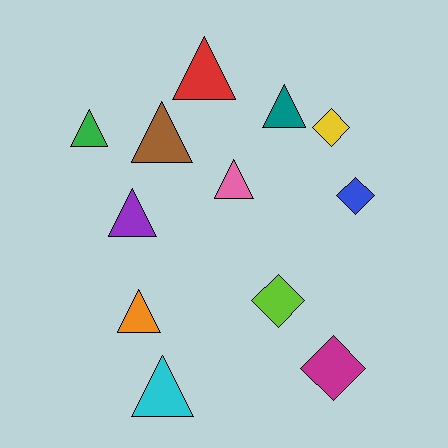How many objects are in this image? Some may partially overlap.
There are 12 objects.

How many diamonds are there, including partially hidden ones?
There are 4 diamonds.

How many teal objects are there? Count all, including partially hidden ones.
There is 1 teal object.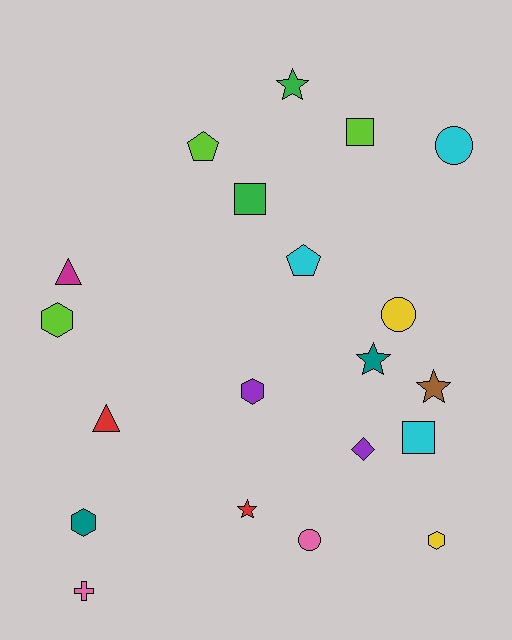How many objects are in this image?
There are 20 objects.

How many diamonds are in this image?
There is 1 diamond.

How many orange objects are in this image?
There are no orange objects.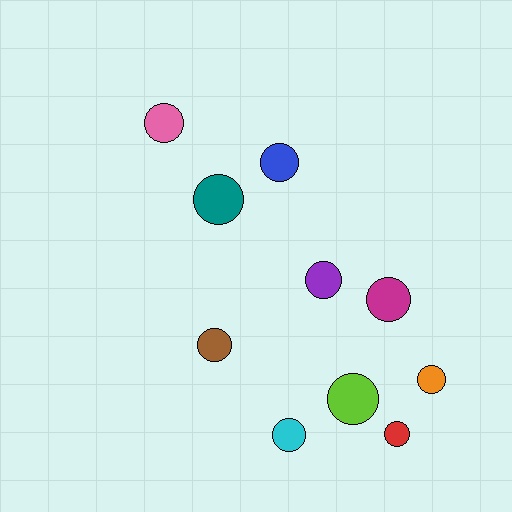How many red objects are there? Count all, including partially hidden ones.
There is 1 red object.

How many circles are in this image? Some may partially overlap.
There are 10 circles.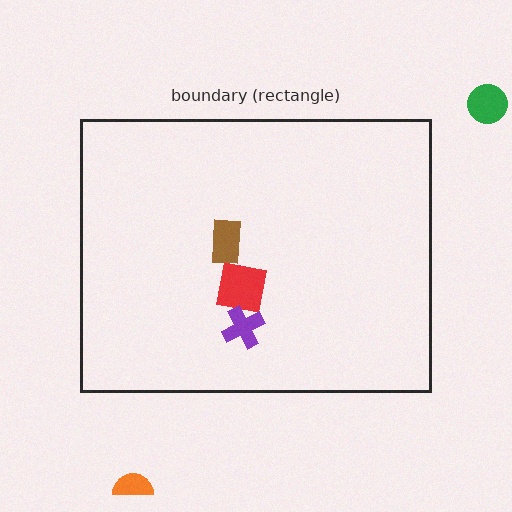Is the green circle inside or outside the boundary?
Outside.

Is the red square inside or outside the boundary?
Inside.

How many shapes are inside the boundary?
3 inside, 2 outside.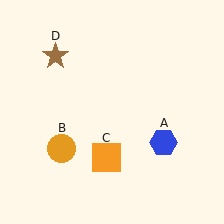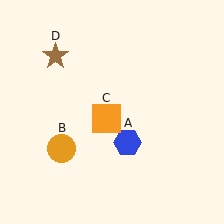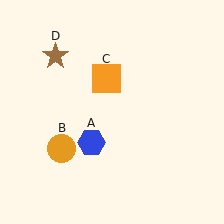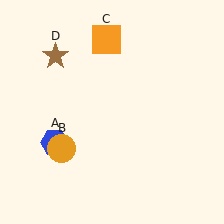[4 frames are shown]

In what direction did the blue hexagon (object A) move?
The blue hexagon (object A) moved left.